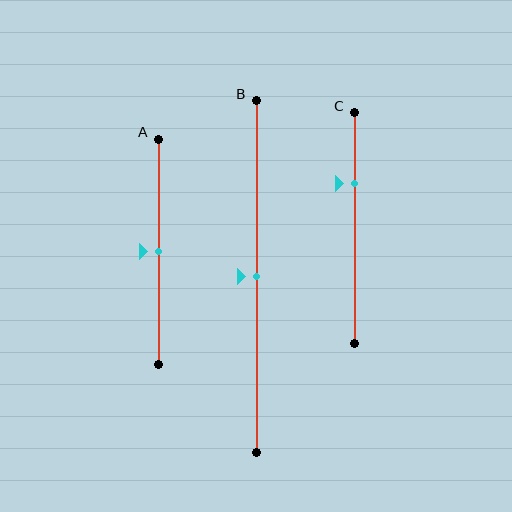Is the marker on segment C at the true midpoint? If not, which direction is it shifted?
No, the marker on segment C is shifted upward by about 20% of the segment length.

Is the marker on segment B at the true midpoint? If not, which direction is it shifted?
Yes, the marker on segment B is at the true midpoint.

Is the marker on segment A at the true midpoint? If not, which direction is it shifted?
Yes, the marker on segment A is at the true midpoint.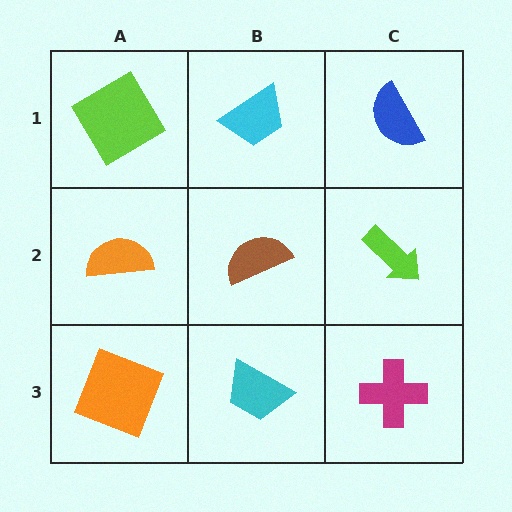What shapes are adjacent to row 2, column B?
A cyan trapezoid (row 1, column B), a cyan trapezoid (row 3, column B), an orange semicircle (row 2, column A), a lime arrow (row 2, column C).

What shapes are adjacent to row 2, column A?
A lime diamond (row 1, column A), an orange square (row 3, column A), a brown semicircle (row 2, column B).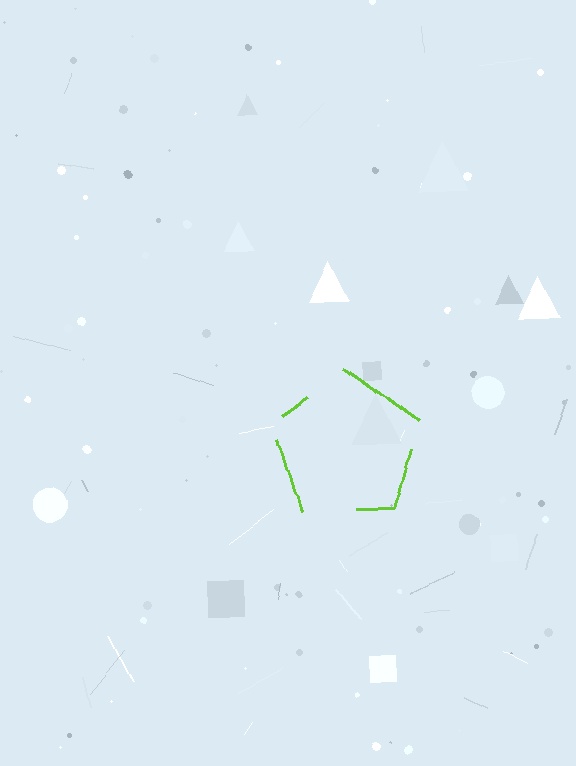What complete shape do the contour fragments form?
The contour fragments form a pentagon.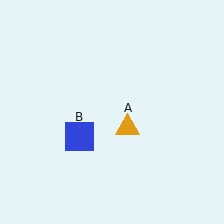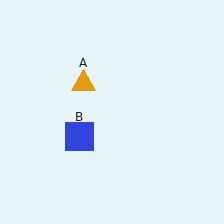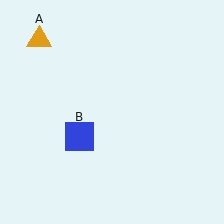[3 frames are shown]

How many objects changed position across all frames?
1 object changed position: orange triangle (object A).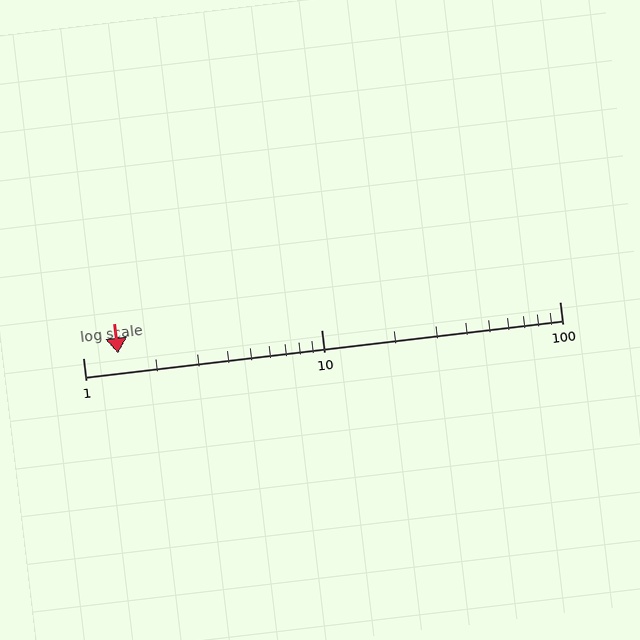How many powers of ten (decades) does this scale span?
The scale spans 2 decades, from 1 to 100.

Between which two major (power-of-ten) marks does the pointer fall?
The pointer is between 1 and 10.